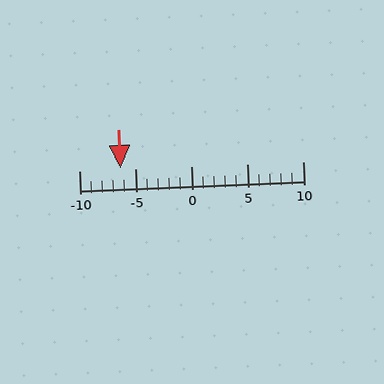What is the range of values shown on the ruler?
The ruler shows values from -10 to 10.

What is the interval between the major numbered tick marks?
The major tick marks are spaced 5 units apart.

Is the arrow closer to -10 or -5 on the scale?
The arrow is closer to -5.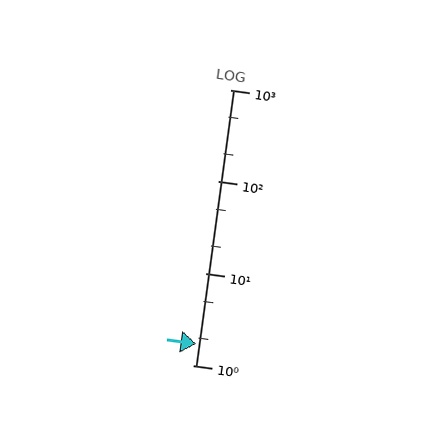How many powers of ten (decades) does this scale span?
The scale spans 3 decades, from 1 to 1000.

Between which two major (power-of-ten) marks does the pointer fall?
The pointer is between 1 and 10.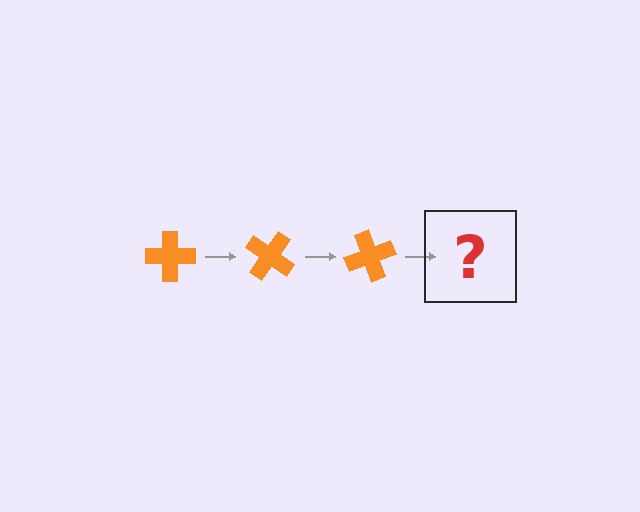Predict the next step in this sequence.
The next step is an orange cross rotated 105 degrees.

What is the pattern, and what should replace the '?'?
The pattern is that the cross rotates 35 degrees each step. The '?' should be an orange cross rotated 105 degrees.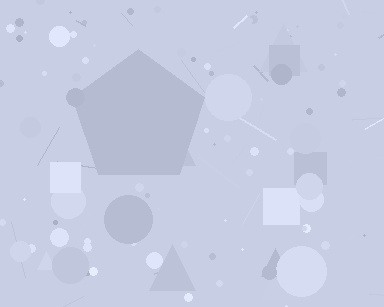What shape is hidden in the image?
A pentagon is hidden in the image.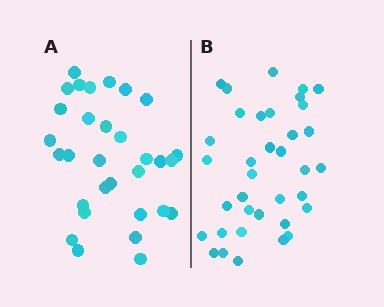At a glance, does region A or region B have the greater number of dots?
Region B (the right region) has more dots.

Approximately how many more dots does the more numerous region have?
Region B has about 5 more dots than region A.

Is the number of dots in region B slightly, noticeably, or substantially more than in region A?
Region B has only slightly more — the two regions are fairly close. The ratio is roughly 1.2 to 1.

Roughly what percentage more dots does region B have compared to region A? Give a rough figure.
About 15% more.